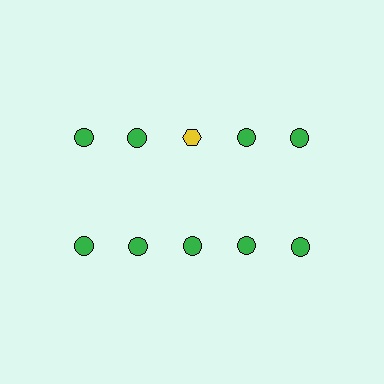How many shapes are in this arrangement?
There are 10 shapes arranged in a grid pattern.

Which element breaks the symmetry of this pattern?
The yellow hexagon in the top row, center column breaks the symmetry. All other shapes are green circles.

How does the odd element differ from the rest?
It differs in both color (yellow instead of green) and shape (hexagon instead of circle).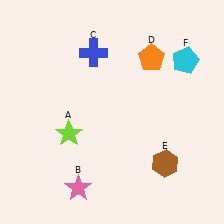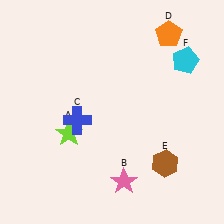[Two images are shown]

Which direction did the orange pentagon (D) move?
The orange pentagon (D) moved up.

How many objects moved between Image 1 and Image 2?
3 objects moved between the two images.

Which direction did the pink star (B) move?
The pink star (B) moved right.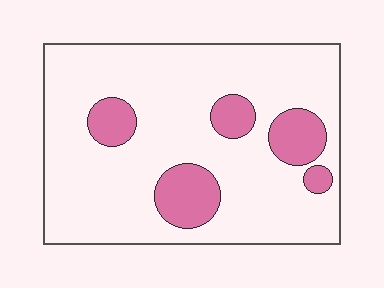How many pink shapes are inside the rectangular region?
5.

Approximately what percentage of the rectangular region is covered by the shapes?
Approximately 15%.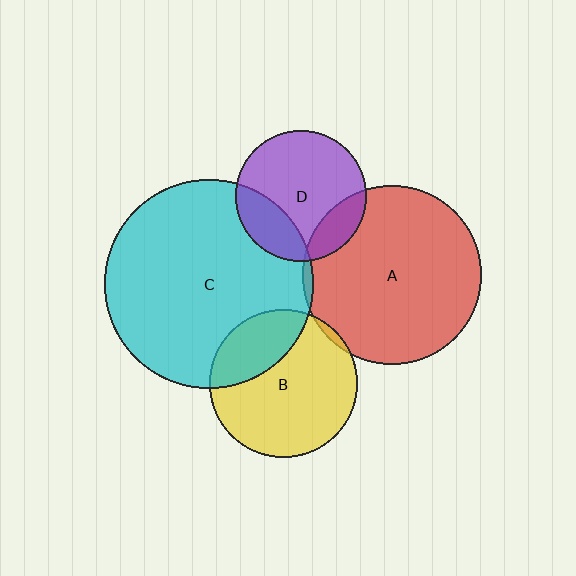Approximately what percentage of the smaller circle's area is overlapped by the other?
Approximately 25%.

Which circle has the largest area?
Circle C (cyan).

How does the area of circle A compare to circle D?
Approximately 1.9 times.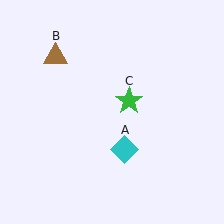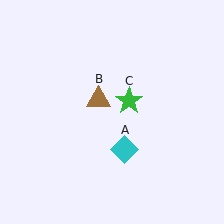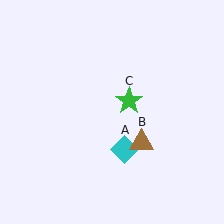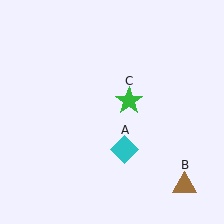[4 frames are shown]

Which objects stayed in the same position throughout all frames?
Cyan diamond (object A) and green star (object C) remained stationary.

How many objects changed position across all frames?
1 object changed position: brown triangle (object B).